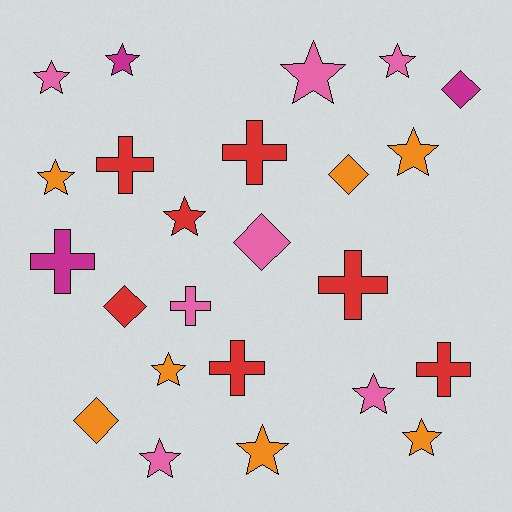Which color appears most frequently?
Orange, with 7 objects.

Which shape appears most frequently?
Star, with 12 objects.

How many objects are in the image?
There are 24 objects.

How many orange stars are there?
There are 5 orange stars.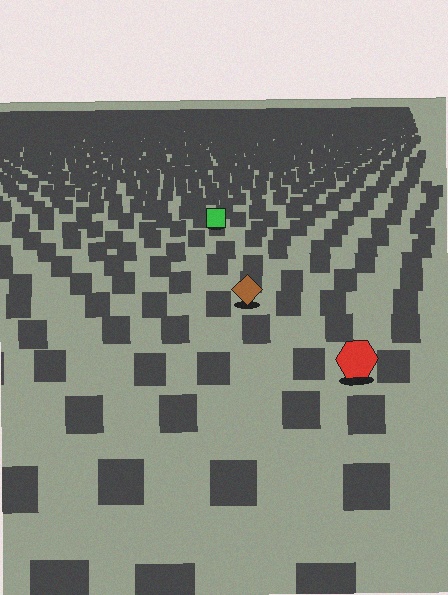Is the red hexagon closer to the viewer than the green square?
Yes. The red hexagon is closer — you can tell from the texture gradient: the ground texture is coarser near it.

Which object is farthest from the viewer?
The green square is farthest from the viewer. It appears smaller and the ground texture around it is denser.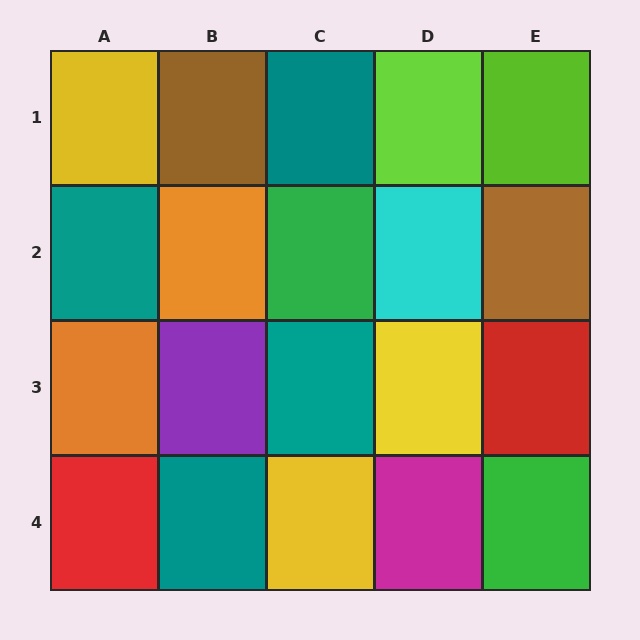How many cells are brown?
2 cells are brown.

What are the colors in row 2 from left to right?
Teal, orange, green, cyan, brown.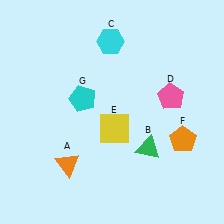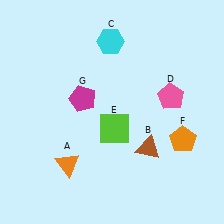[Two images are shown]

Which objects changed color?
B changed from green to brown. E changed from yellow to lime. G changed from cyan to magenta.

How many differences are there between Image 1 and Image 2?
There are 3 differences between the two images.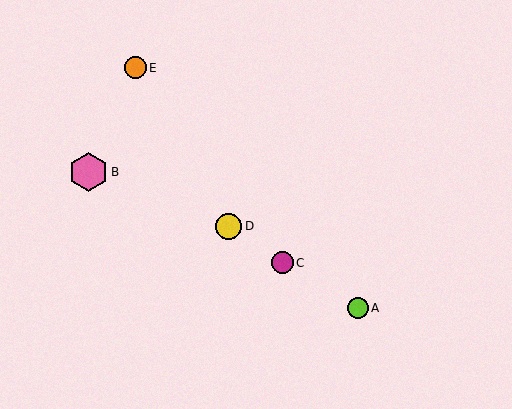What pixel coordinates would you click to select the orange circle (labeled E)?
Click at (135, 68) to select the orange circle E.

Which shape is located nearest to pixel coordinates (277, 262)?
The magenta circle (labeled C) at (282, 263) is nearest to that location.